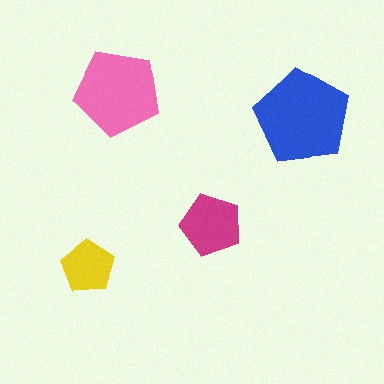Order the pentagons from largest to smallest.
the blue one, the pink one, the magenta one, the yellow one.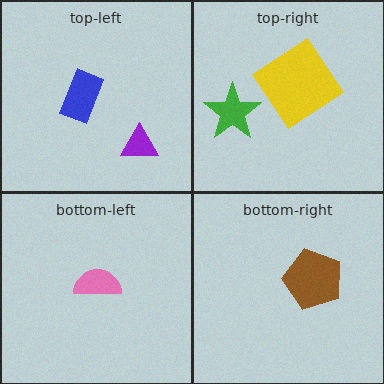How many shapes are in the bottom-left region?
1.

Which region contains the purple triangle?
The top-left region.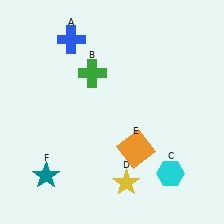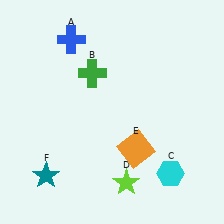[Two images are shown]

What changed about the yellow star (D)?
In Image 1, D is yellow. In Image 2, it changed to lime.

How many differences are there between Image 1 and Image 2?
There is 1 difference between the two images.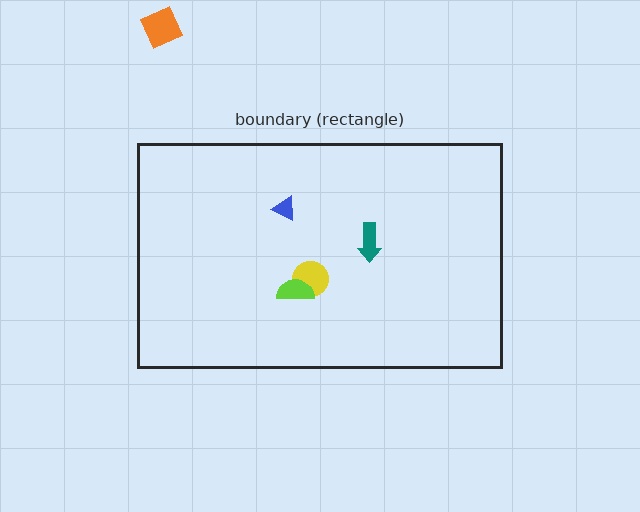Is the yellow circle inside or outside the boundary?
Inside.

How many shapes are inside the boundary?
4 inside, 1 outside.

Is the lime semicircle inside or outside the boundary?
Inside.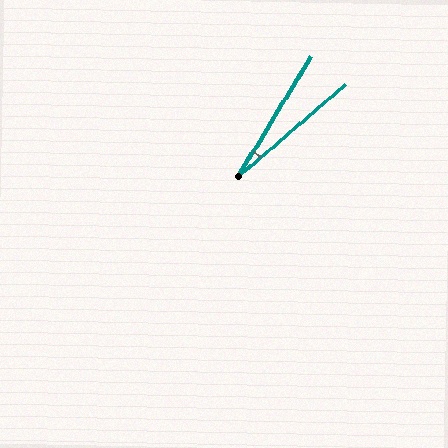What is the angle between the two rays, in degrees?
Approximately 18 degrees.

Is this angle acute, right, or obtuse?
It is acute.